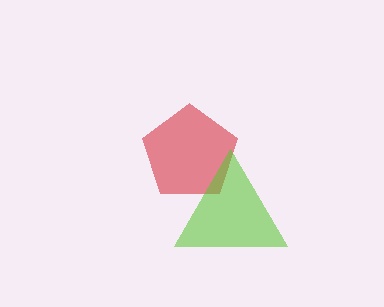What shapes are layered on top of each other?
The layered shapes are: a red pentagon, a lime triangle.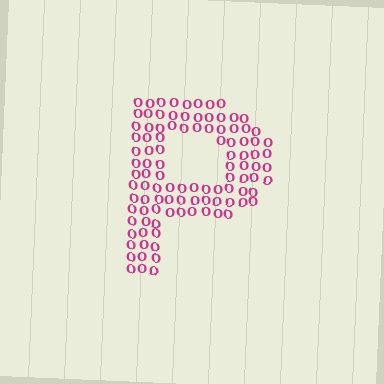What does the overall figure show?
The overall figure shows the letter P.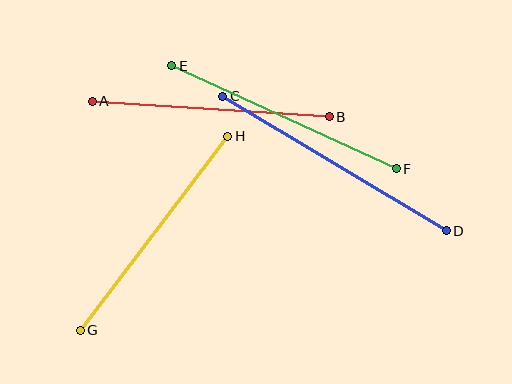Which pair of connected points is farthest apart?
Points C and D are farthest apart.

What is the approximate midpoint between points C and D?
The midpoint is at approximately (335, 164) pixels.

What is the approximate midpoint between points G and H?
The midpoint is at approximately (154, 233) pixels.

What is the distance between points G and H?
The distance is approximately 244 pixels.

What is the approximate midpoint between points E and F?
The midpoint is at approximately (284, 117) pixels.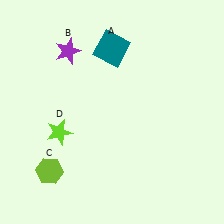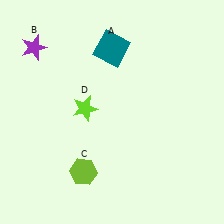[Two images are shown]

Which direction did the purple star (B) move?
The purple star (B) moved left.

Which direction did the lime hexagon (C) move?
The lime hexagon (C) moved right.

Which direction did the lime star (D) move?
The lime star (D) moved right.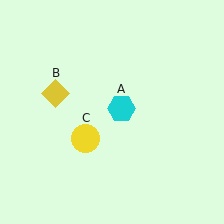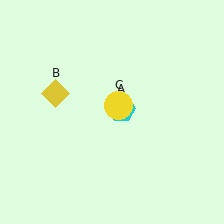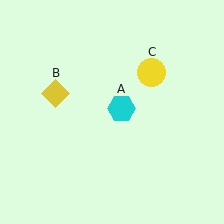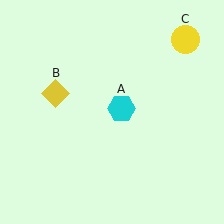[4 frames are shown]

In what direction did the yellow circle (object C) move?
The yellow circle (object C) moved up and to the right.